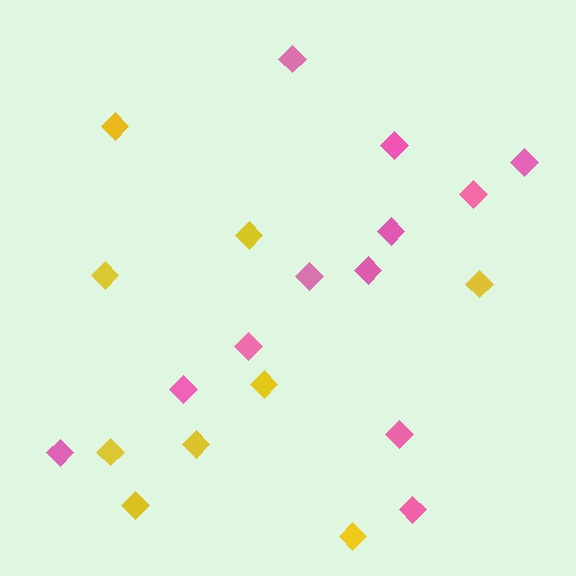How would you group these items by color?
There are 2 groups: one group of pink diamonds (12) and one group of yellow diamonds (9).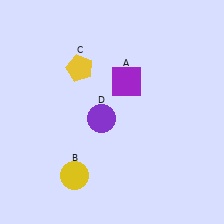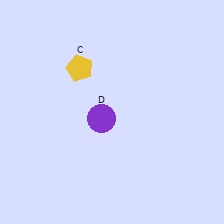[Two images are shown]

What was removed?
The yellow circle (B), the purple square (A) were removed in Image 2.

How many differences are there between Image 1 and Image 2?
There are 2 differences between the two images.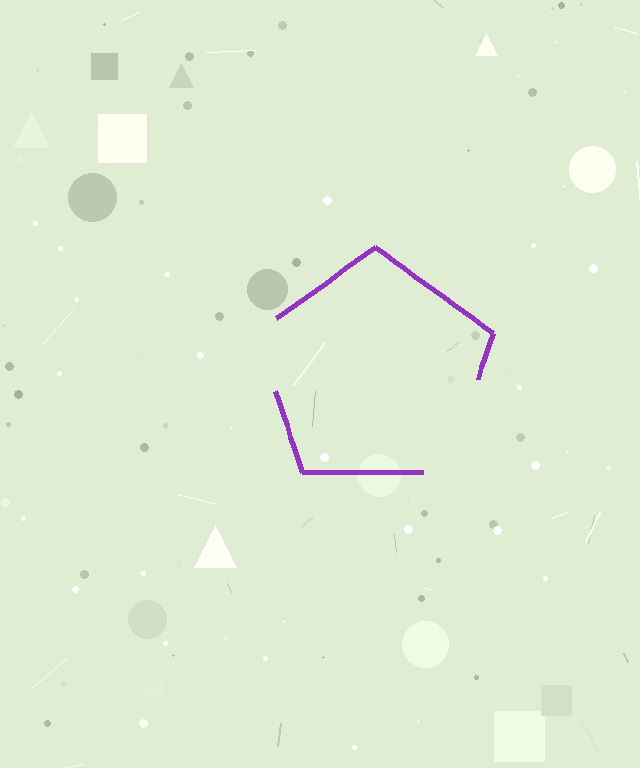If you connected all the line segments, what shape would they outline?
They would outline a pentagon.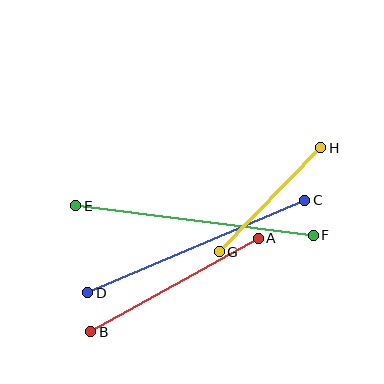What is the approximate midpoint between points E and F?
The midpoint is at approximately (195, 221) pixels.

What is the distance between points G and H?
The distance is approximately 146 pixels.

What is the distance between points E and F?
The distance is approximately 240 pixels.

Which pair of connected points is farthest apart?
Points E and F are farthest apart.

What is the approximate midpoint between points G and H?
The midpoint is at approximately (270, 200) pixels.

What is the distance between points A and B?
The distance is approximately 192 pixels.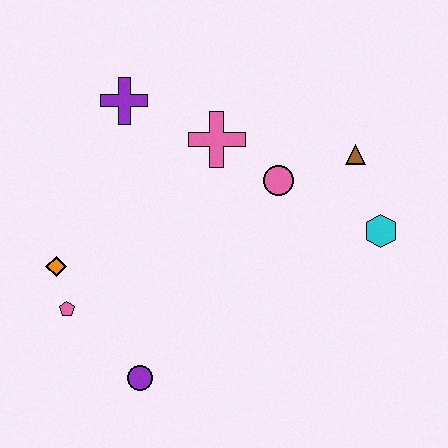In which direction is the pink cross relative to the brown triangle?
The pink cross is to the left of the brown triangle.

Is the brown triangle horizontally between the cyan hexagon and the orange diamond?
Yes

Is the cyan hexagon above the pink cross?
No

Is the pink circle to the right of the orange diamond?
Yes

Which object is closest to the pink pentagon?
The orange diamond is closest to the pink pentagon.